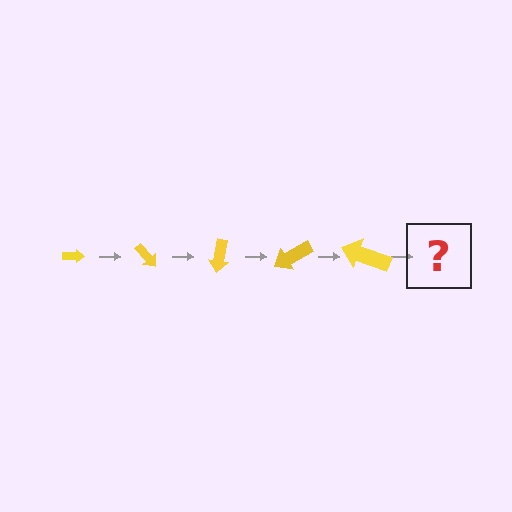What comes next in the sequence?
The next element should be an arrow, larger than the previous one and rotated 250 degrees from the start.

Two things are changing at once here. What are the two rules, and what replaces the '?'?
The two rules are that the arrow grows larger each step and it rotates 50 degrees each step. The '?' should be an arrow, larger than the previous one and rotated 250 degrees from the start.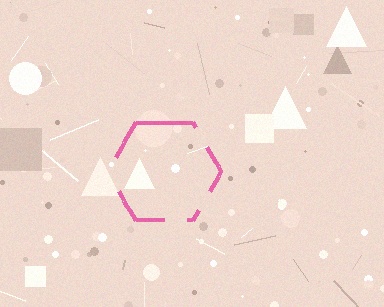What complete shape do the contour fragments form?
The contour fragments form a hexagon.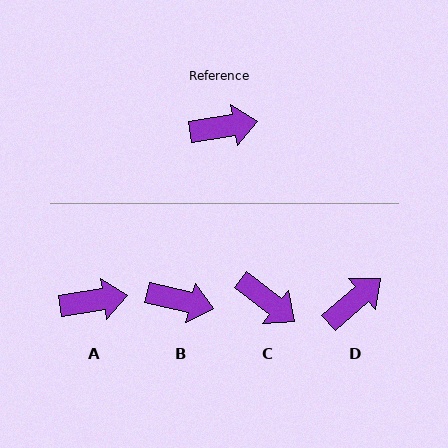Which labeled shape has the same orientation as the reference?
A.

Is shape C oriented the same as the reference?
No, it is off by about 47 degrees.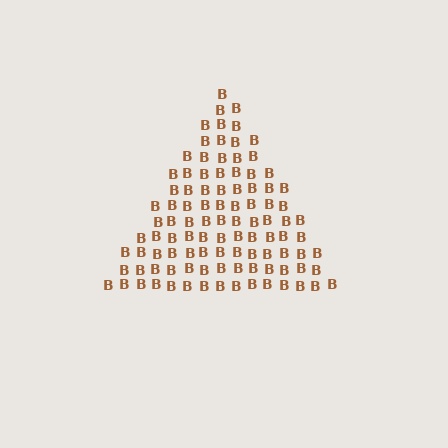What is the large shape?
The large shape is a triangle.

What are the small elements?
The small elements are letter B's.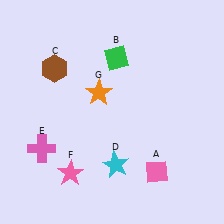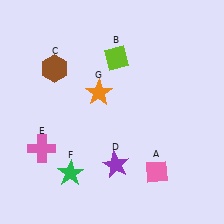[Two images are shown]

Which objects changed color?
B changed from green to lime. D changed from cyan to purple. F changed from pink to green.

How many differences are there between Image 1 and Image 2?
There are 3 differences between the two images.